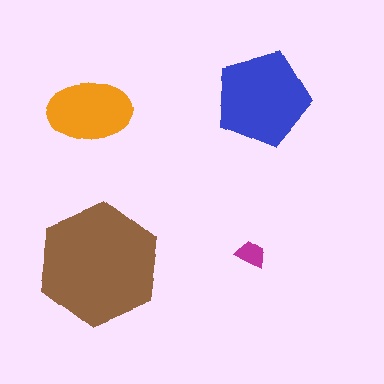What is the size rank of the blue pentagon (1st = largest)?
2nd.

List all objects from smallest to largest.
The magenta trapezoid, the orange ellipse, the blue pentagon, the brown hexagon.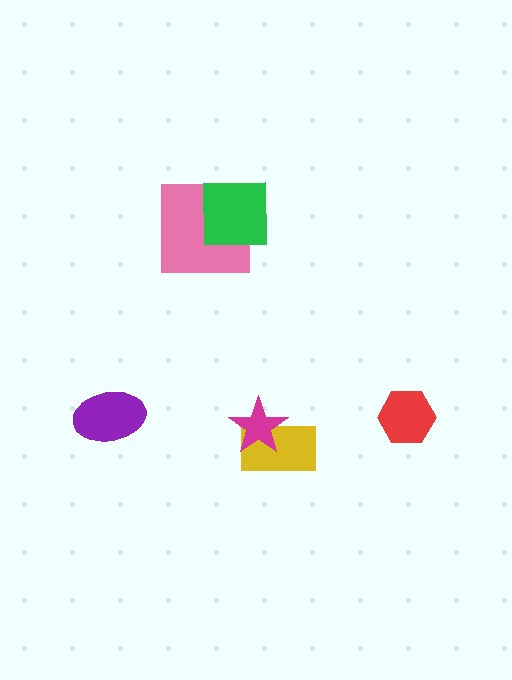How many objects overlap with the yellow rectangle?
1 object overlaps with the yellow rectangle.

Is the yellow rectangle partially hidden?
Yes, it is partially covered by another shape.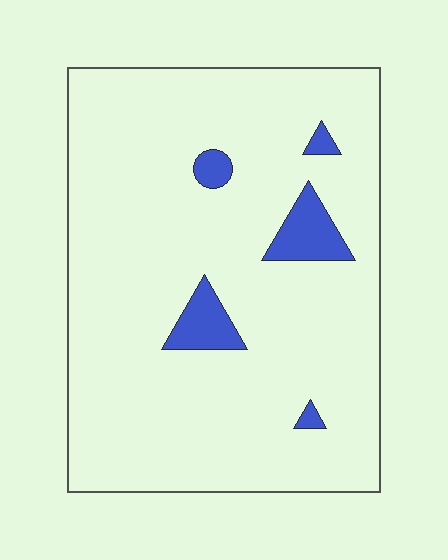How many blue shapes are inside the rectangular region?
5.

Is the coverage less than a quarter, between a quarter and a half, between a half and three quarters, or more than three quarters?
Less than a quarter.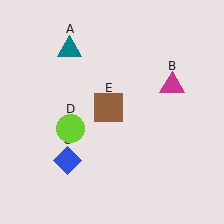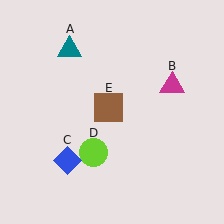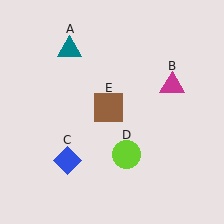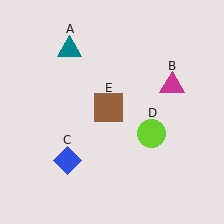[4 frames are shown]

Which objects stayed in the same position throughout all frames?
Teal triangle (object A) and magenta triangle (object B) and blue diamond (object C) and brown square (object E) remained stationary.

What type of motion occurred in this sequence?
The lime circle (object D) rotated counterclockwise around the center of the scene.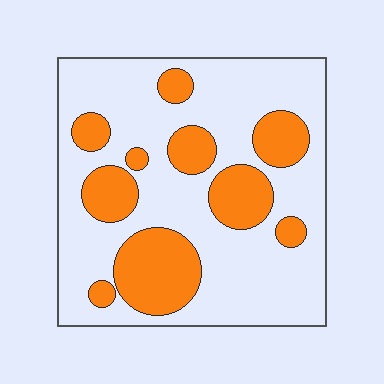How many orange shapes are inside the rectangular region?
10.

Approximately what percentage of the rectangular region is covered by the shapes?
Approximately 30%.